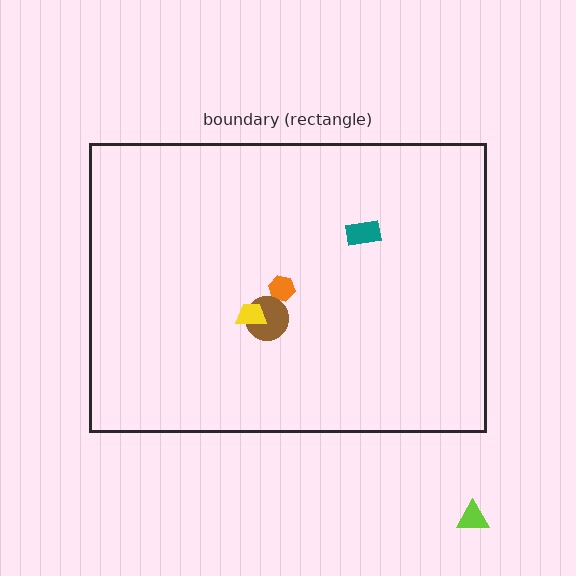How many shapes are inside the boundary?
4 inside, 1 outside.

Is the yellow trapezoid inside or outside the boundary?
Inside.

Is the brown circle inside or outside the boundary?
Inside.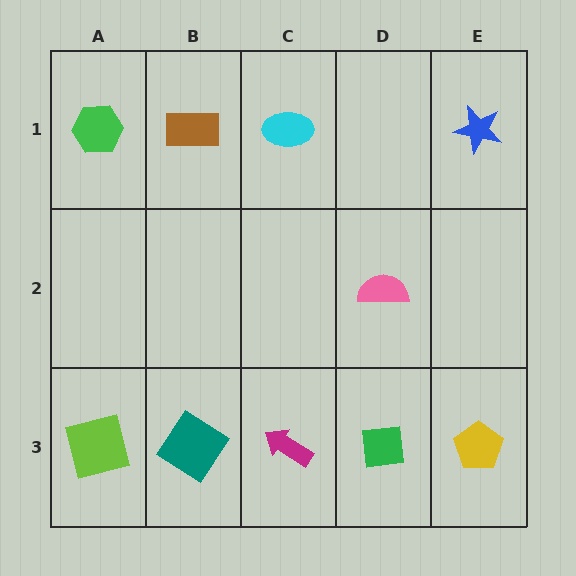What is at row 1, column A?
A green hexagon.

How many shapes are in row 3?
5 shapes.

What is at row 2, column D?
A pink semicircle.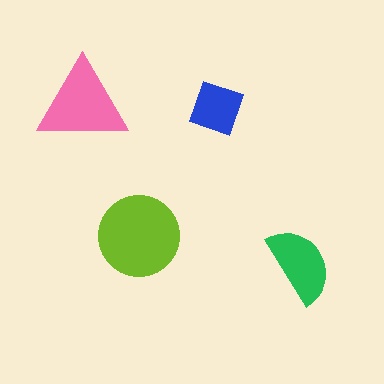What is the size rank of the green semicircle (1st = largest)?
3rd.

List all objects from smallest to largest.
The blue square, the green semicircle, the pink triangle, the lime circle.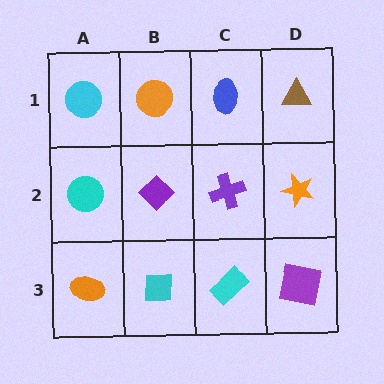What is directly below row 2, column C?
A cyan rectangle.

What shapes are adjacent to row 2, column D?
A brown triangle (row 1, column D), a purple square (row 3, column D), a purple cross (row 2, column C).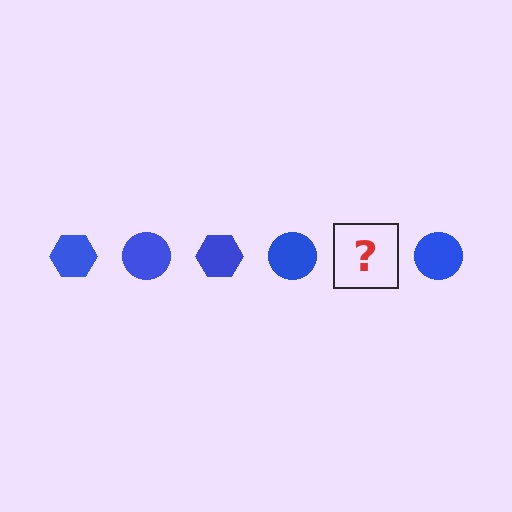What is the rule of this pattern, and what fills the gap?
The rule is that the pattern cycles through hexagon, circle shapes in blue. The gap should be filled with a blue hexagon.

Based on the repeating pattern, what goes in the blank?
The blank should be a blue hexagon.